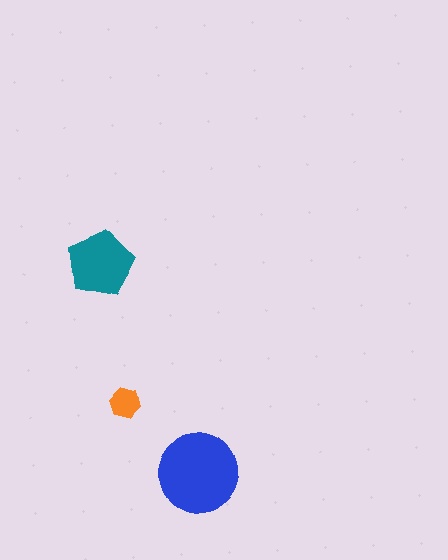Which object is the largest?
The blue circle.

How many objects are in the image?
There are 3 objects in the image.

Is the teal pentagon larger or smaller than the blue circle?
Smaller.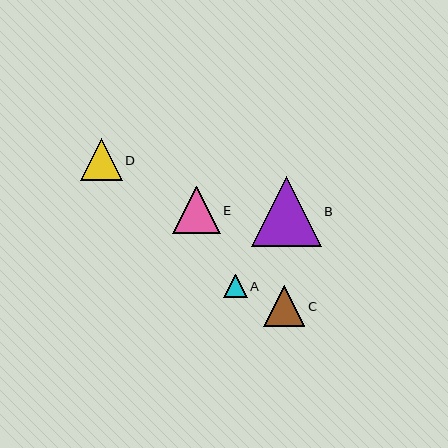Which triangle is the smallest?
Triangle A is the smallest with a size of approximately 23 pixels.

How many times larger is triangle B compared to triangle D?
Triangle B is approximately 1.7 times the size of triangle D.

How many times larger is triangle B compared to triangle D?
Triangle B is approximately 1.7 times the size of triangle D.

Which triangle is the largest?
Triangle B is the largest with a size of approximately 69 pixels.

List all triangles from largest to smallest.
From largest to smallest: B, E, D, C, A.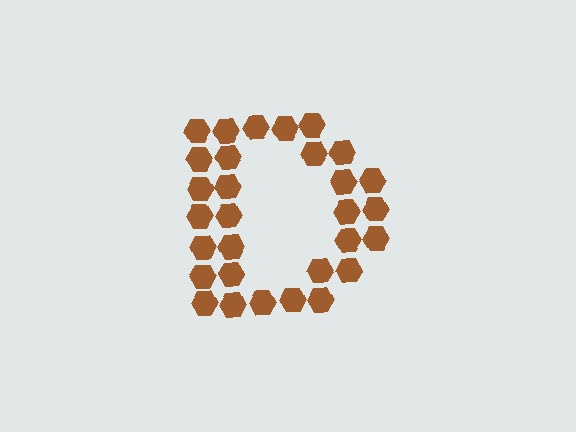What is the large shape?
The large shape is the letter D.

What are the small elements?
The small elements are hexagons.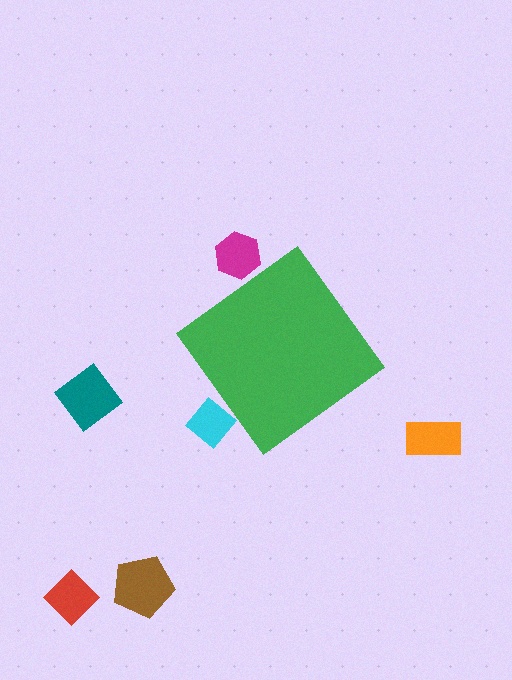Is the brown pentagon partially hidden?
No, the brown pentagon is fully visible.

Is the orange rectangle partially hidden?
No, the orange rectangle is fully visible.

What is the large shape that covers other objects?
A green diamond.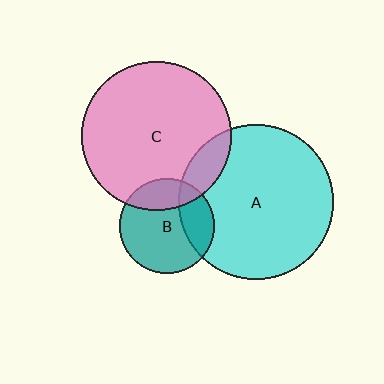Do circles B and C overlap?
Yes.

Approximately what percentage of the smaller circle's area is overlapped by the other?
Approximately 25%.